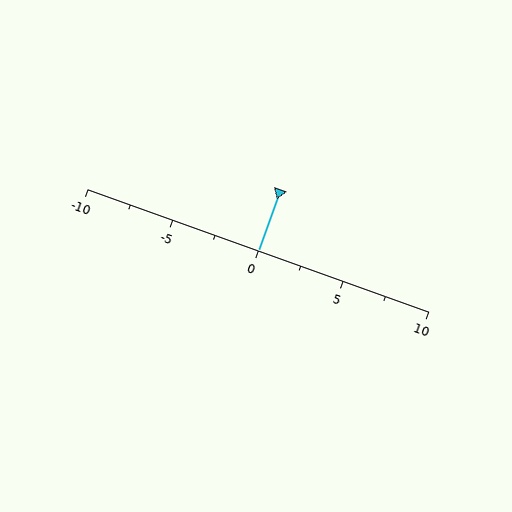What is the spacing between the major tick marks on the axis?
The major ticks are spaced 5 apart.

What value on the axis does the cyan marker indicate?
The marker indicates approximately 0.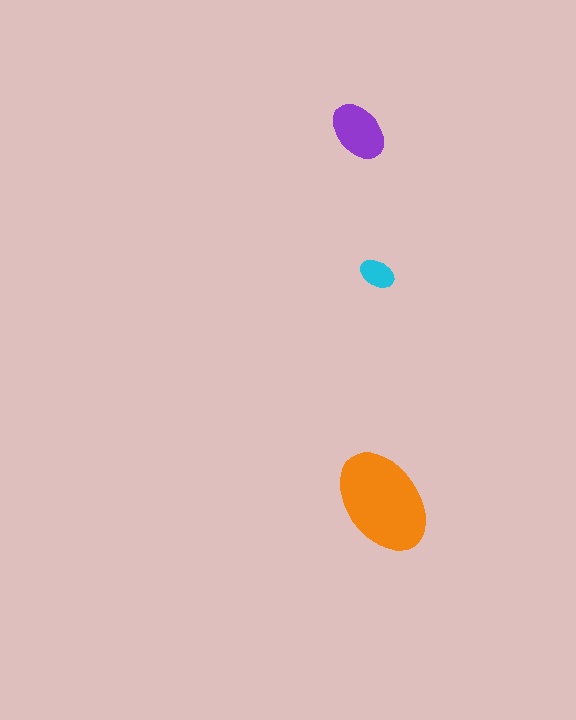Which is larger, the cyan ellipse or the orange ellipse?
The orange one.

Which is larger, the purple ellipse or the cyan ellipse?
The purple one.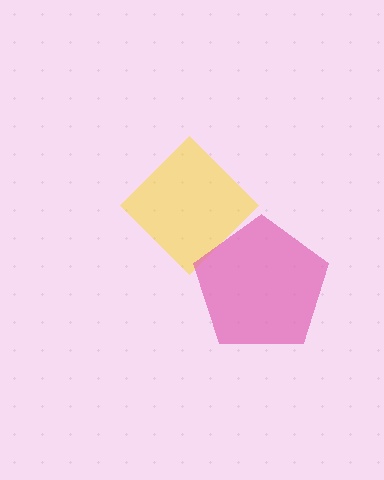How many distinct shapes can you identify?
There are 2 distinct shapes: a yellow diamond, a pink pentagon.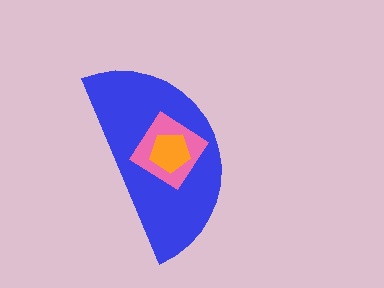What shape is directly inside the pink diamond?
The orange pentagon.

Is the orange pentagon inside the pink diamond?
Yes.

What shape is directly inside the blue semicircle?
The pink diamond.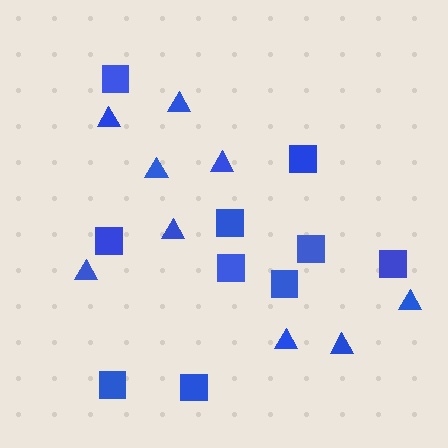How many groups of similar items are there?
There are 2 groups: one group of triangles (9) and one group of squares (10).